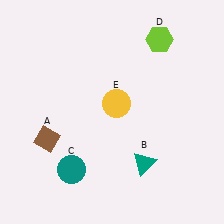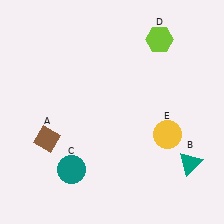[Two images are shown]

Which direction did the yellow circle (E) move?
The yellow circle (E) moved right.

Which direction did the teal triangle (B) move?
The teal triangle (B) moved right.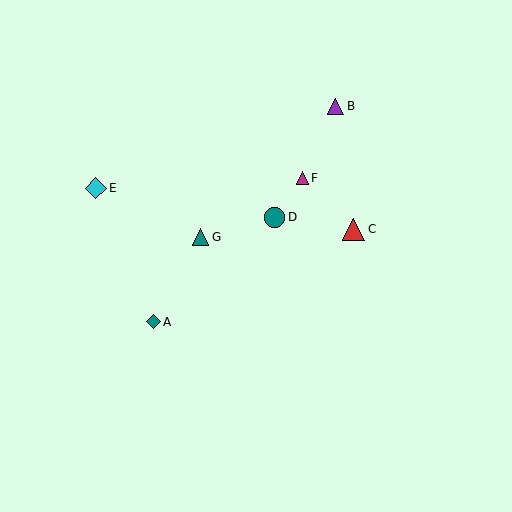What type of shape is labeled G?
Shape G is a teal triangle.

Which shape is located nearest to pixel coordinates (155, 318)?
The teal diamond (labeled A) at (153, 322) is nearest to that location.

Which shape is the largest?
The red triangle (labeled C) is the largest.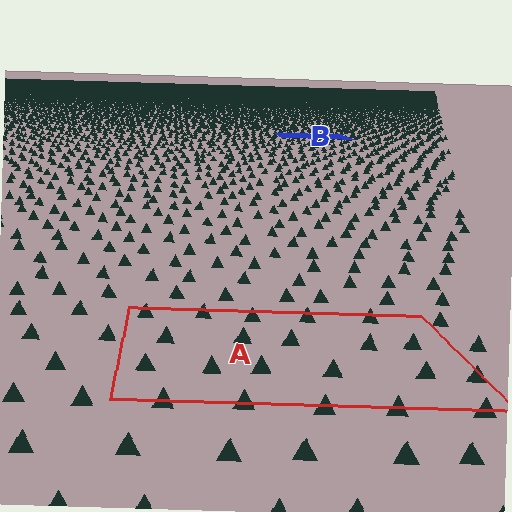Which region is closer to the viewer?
Region A is closer. The texture elements there are larger and more spread out.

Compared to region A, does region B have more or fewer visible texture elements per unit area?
Region B has more texture elements per unit area — they are packed more densely because it is farther away.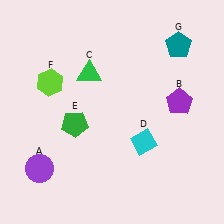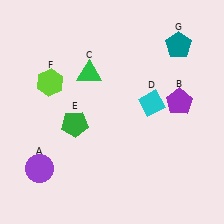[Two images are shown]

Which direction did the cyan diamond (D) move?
The cyan diamond (D) moved up.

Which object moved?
The cyan diamond (D) moved up.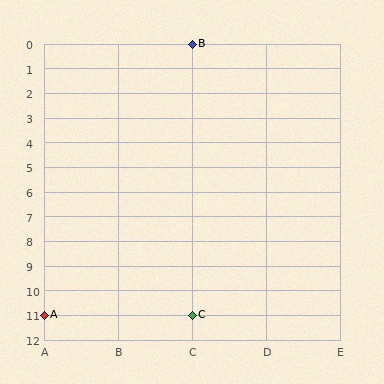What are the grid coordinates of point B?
Point B is at grid coordinates (C, 0).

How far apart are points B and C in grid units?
Points B and C are 11 rows apart.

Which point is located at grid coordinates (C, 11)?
Point C is at (C, 11).